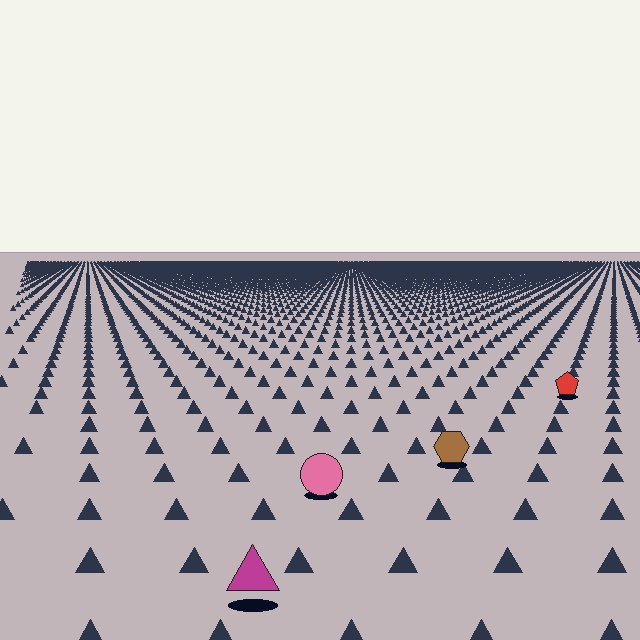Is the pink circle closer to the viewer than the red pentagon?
Yes. The pink circle is closer — you can tell from the texture gradient: the ground texture is coarser near it.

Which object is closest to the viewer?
The magenta triangle is closest. The texture marks near it are larger and more spread out.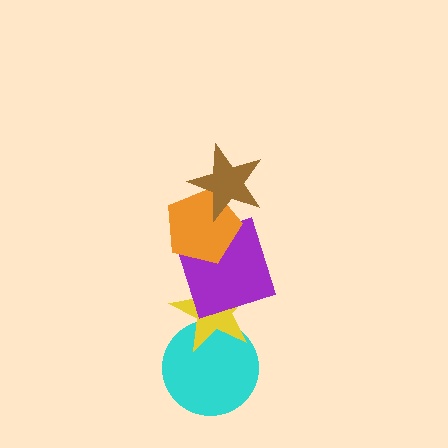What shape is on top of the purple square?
The orange pentagon is on top of the purple square.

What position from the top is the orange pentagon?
The orange pentagon is 2nd from the top.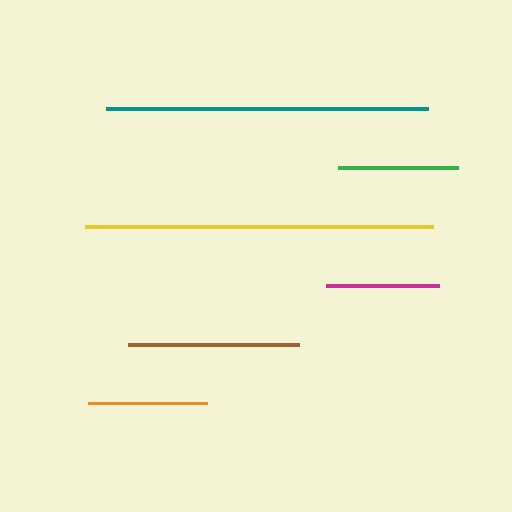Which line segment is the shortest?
The magenta line is the shortest at approximately 113 pixels.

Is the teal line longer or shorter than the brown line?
The teal line is longer than the brown line.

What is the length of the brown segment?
The brown segment is approximately 171 pixels long.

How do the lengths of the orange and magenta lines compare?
The orange and magenta lines are approximately the same length.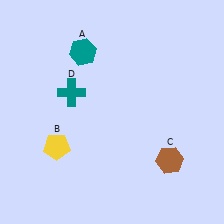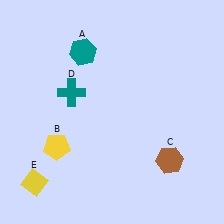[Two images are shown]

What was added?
A yellow diamond (E) was added in Image 2.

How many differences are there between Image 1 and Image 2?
There is 1 difference between the two images.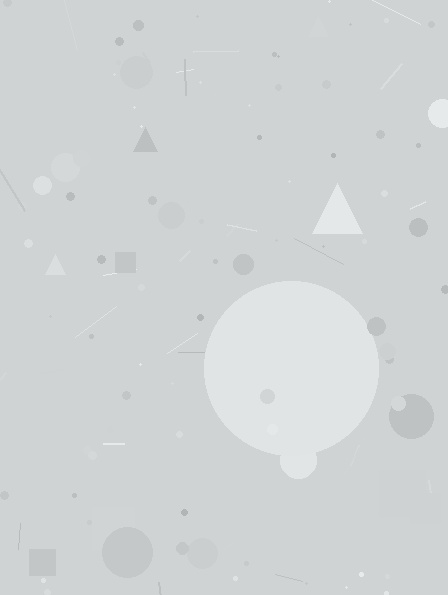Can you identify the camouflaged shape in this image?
The camouflaged shape is a circle.